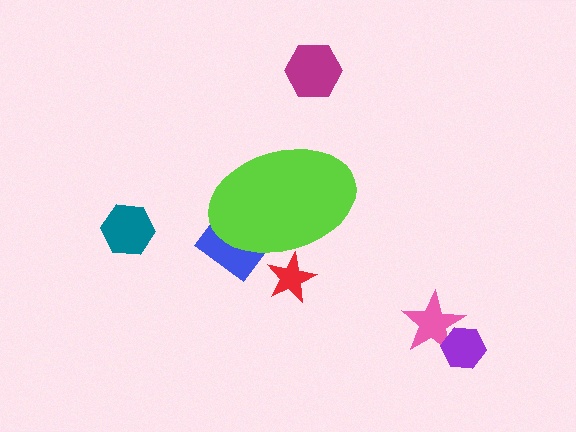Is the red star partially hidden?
Yes, the red star is partially hidden behind the lime ellipse.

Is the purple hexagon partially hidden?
No, the purple hexagon is fully visible.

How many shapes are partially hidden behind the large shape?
2 shapes are partially hidden.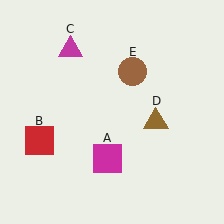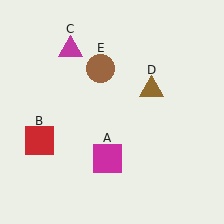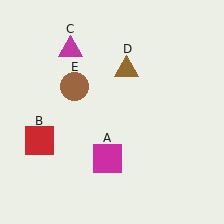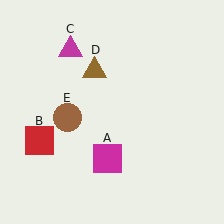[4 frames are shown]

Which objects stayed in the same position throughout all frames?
Magenta square (object A) and red square (object B) and magenta triangle (object C) remained stationary.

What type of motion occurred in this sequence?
The brown triangle (object D), brown circle (object E) rotated counterclockwise around the center of the scene.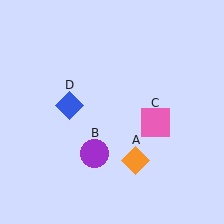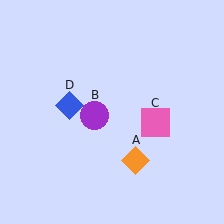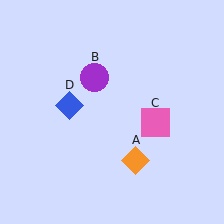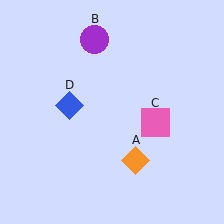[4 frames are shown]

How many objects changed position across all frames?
1 object changed position: purple circle (object B).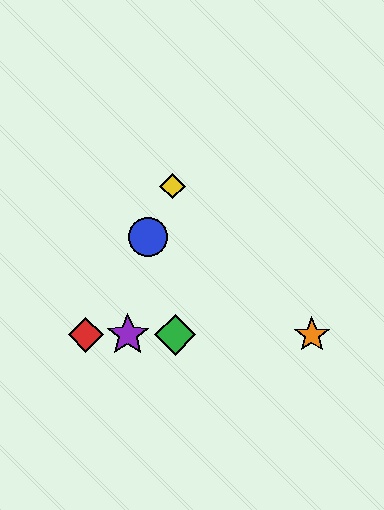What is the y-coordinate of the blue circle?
The blue circle is at y≈237.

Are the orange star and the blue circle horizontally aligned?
No, the orange star is at y≈335 and the blue circle is at y≈237.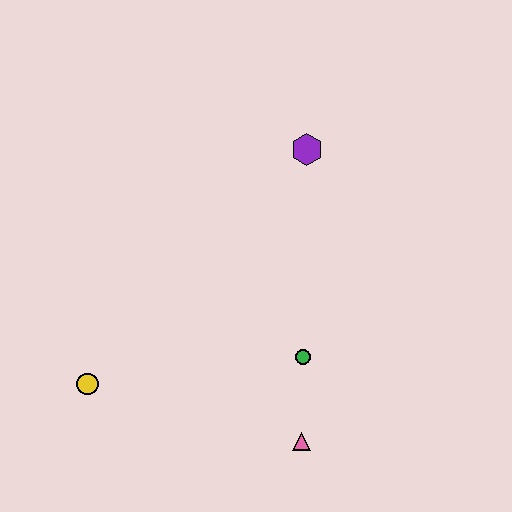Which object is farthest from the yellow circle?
The purple hexagon is farthest from the yellow circle.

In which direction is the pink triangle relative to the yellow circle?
The pink triangle is to the right of the yellow circle.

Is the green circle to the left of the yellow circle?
No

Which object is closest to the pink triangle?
The green circle is closest to the pink triangle.